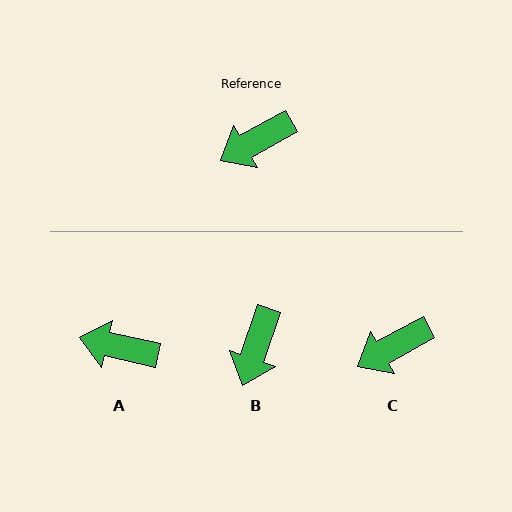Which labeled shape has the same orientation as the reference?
C.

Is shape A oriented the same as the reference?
No, it is off by about 41 degrees.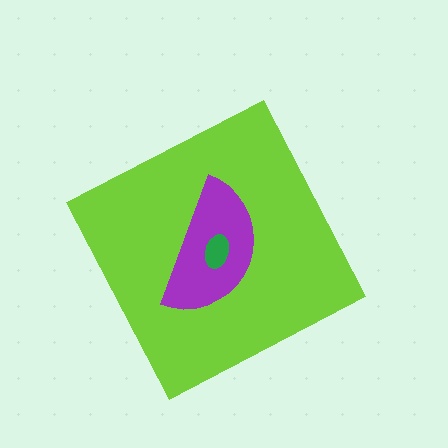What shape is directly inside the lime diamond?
The purple semicircle.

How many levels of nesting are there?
3.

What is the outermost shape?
The lime diamond.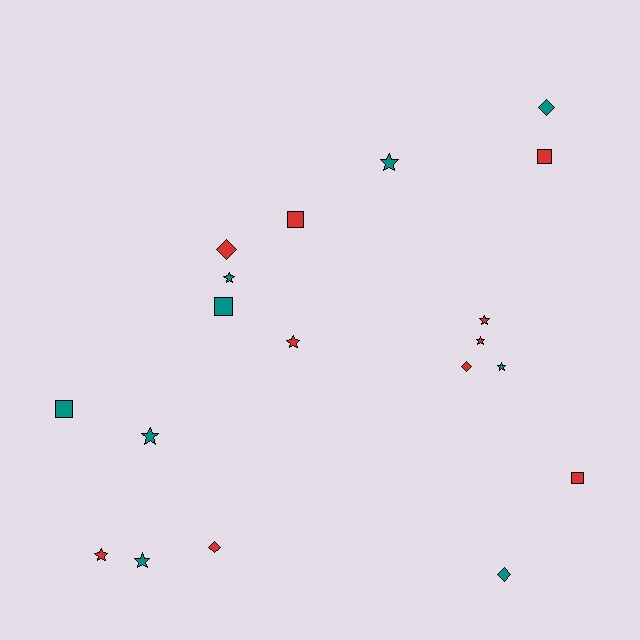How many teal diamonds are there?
There are 2 teal diamonds.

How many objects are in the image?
There are 19 objects.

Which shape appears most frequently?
Star, with 9 objects.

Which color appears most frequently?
Red, with 10 objects.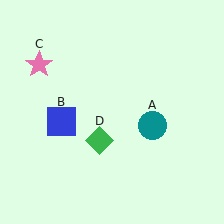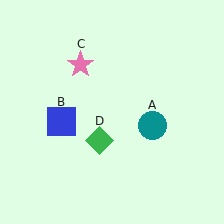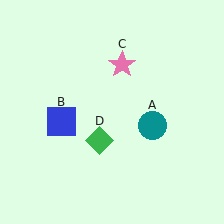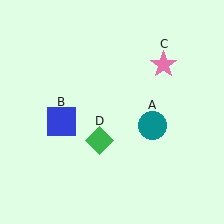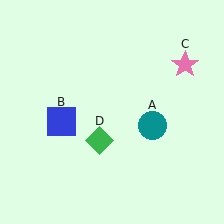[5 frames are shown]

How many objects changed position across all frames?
1 object changed position: pink star (object C).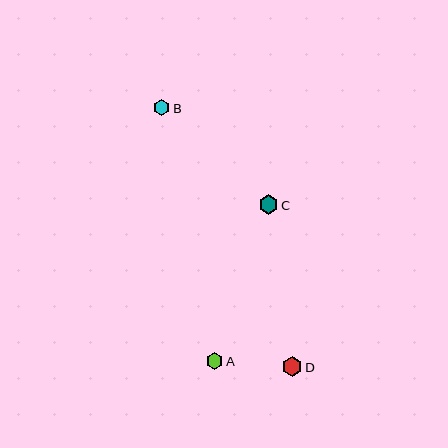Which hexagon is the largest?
Hexagon D is the largest with a size of approximately 20 pixels.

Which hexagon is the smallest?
Hexagon B is the smallest with a size of approximately 16 pixels.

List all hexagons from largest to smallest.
From largest to smallest: D, C, A, B.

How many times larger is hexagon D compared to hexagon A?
Hexagon D is approximately 1.2 times the size of hexagon A.